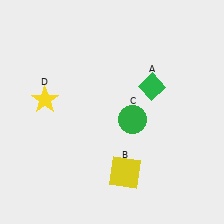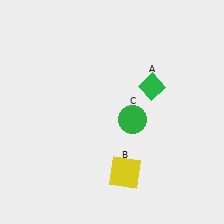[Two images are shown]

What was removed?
The yellow star (D) was removed in Image 2.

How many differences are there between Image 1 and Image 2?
There is 1 difference between the two images.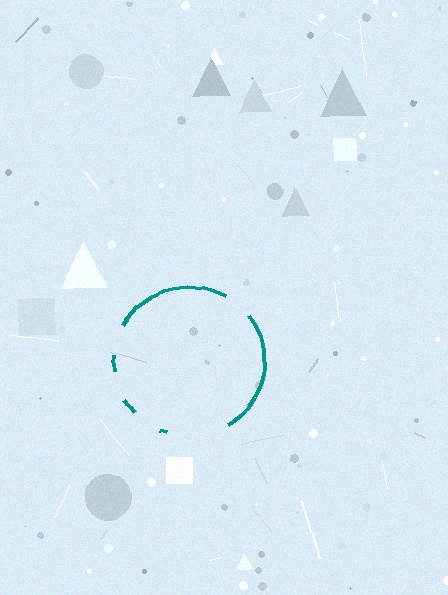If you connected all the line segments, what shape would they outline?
They would outline a circle.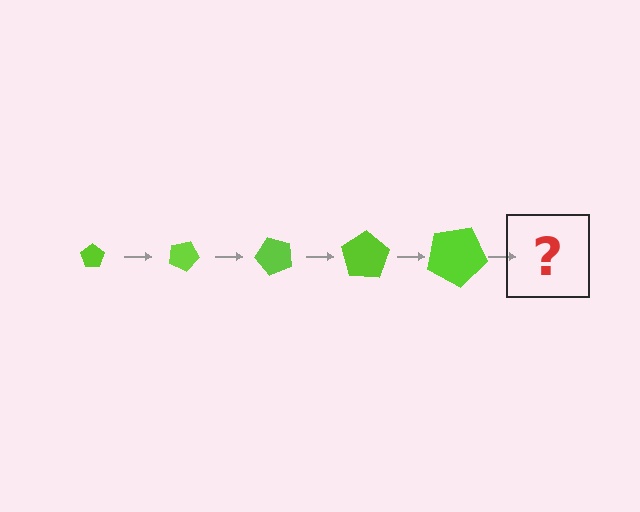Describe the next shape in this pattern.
It should be a pentagon, larger than the previous one and rotated 125 degrees from the start.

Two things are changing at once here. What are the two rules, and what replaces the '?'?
The two rules are that the pentagon grows larger each step and it rotates 25 degrees each step. The '?' should be a pentagon, larger than the previous one and rotated 125 degrees from the start.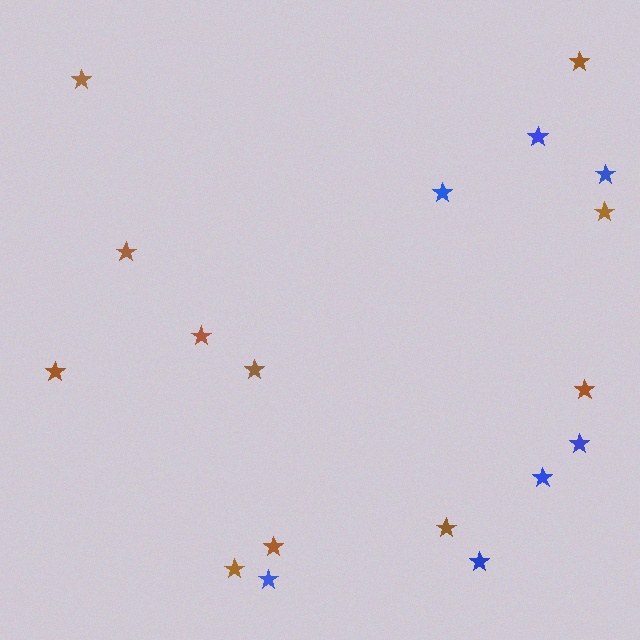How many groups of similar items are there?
There are 2 groups: one group of blue stars (7) and one group of brown stars (11).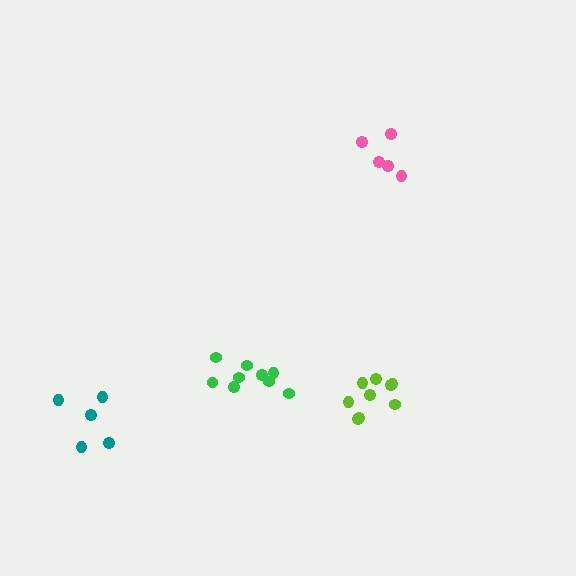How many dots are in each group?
Group 1: 9 dots, Group 2: 5 dots, Group 3: 9 dots, Group 4: 5 dots (28 total).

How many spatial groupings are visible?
There are 4 spatial groupings.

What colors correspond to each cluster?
The clusters are colored: green, pink, lime, teal.